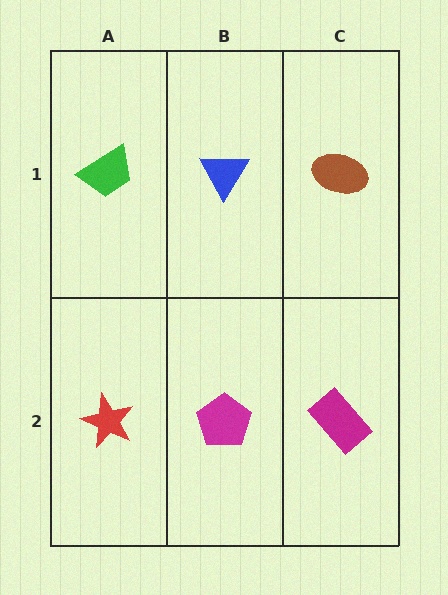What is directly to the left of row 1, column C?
A blue triangle.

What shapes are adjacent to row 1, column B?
A magenta pentagon (row 2, column B), a green trapezoid (row 1, column A), a brown ellipse (row 1, column C).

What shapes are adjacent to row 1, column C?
A magenta rectangle (row 2, column C), a blue triangle (row 1, column B).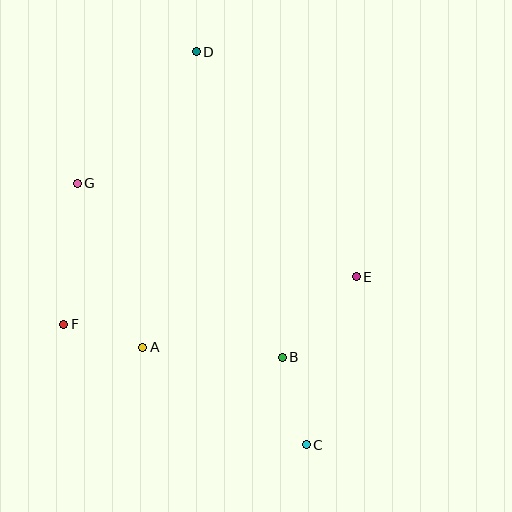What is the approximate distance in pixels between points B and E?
The distance between B and E is approximately 109 pixels.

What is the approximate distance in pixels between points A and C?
The distance between A and C is approximately 191 pixels.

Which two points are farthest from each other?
Points C and D are farthest from each other.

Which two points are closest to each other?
Points A and F are closest to each other.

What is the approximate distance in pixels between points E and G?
The distance between E and G is approximately 295 pixels.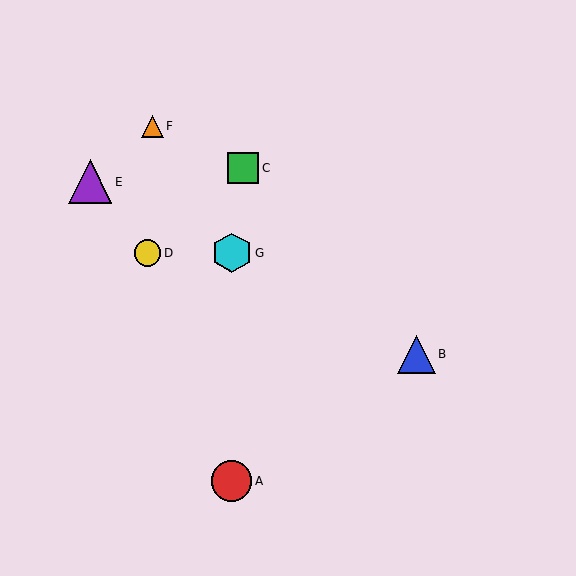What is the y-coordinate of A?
Object A is at y≈481.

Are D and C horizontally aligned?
No, D is at y≈253 and C is at y≈168.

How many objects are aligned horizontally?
2 objects (D, G) are aligned horizontally.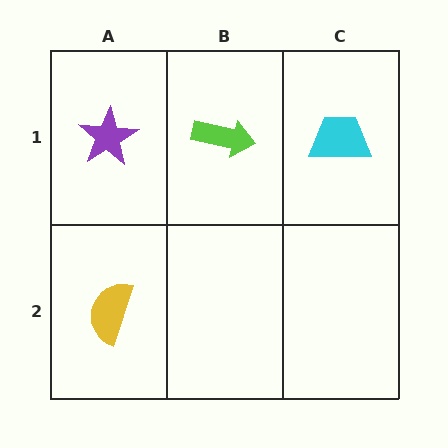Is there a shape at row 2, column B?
No, that cell is empty.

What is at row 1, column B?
A lime arrow.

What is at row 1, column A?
A purple star.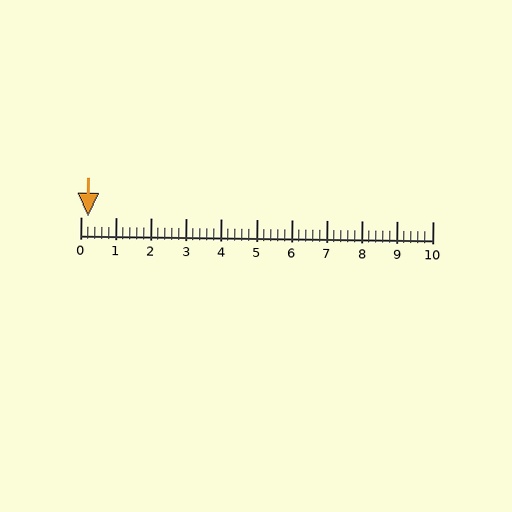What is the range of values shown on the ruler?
The ruler shows values from 0 to 10.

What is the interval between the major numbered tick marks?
The major tick marks are spaced 1 units apart.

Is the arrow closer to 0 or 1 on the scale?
The arrow is closer to 0.